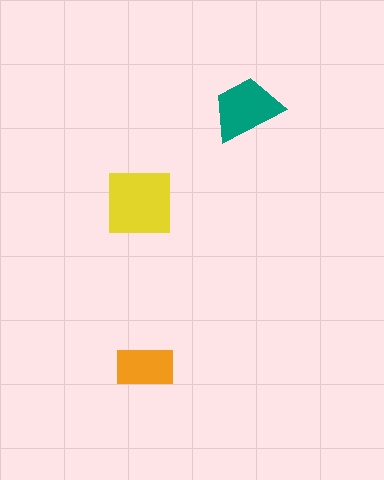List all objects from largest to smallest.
The yellow square, the teal trapezoid, the orange rectangle.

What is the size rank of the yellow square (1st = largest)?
1st.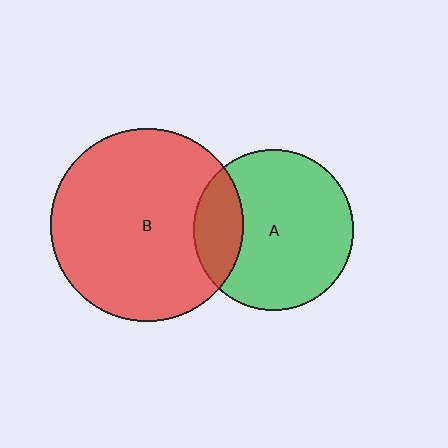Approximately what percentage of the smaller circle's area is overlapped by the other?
Approximately 20%.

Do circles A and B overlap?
Yes.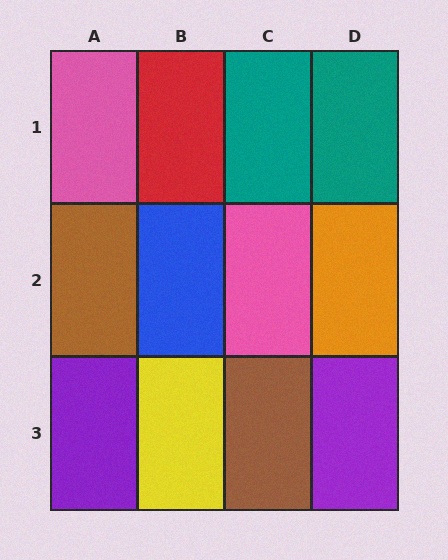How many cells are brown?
2 cells are brown.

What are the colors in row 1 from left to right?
Pink, red, teal, teal.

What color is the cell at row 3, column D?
Purple.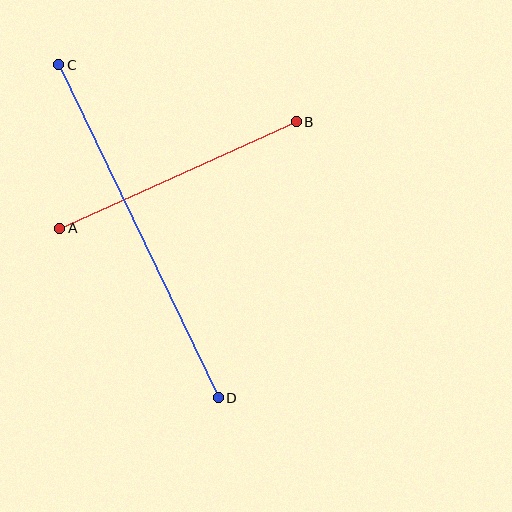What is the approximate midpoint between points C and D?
The midpoint is at approximately (139, 231) pixels.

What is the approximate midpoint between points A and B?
The midpoint is at approximately (178, 175) pixels.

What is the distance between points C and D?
The distance is approximately 369 pixels.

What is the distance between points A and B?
The distance is approximately 259 pixels.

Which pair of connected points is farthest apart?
Points C and D are farthest apart.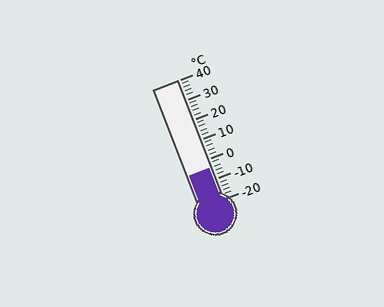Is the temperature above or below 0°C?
The temperature is below 0°C.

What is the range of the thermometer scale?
The thermometer scale ranges from -20°C to 40°C.